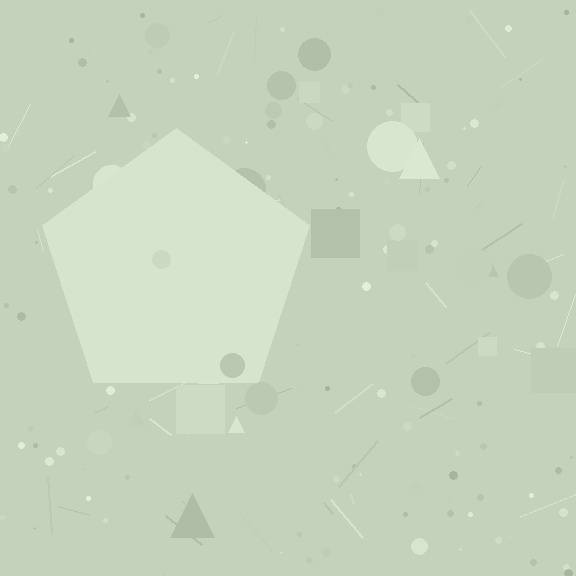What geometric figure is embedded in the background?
A pentagon is embedded in the background.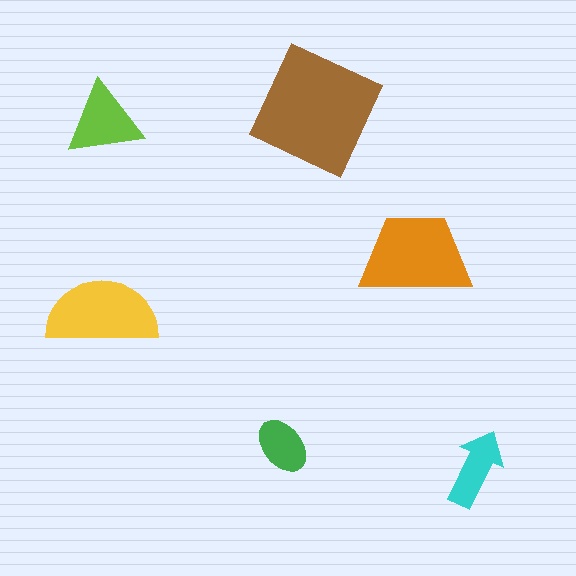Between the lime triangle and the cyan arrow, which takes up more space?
The lime triangle.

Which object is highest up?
The brown square is topmost.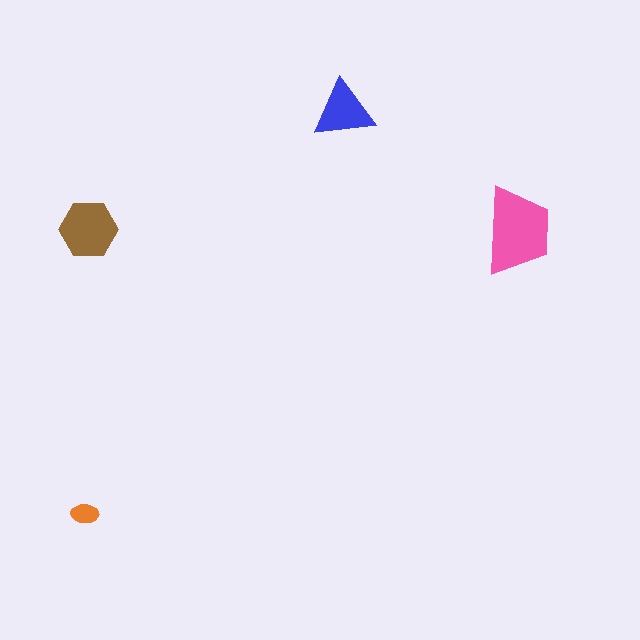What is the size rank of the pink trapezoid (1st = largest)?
1st.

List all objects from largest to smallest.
The pink trapezoid, the brown hexagon, the blue triangle, the orange ellipse.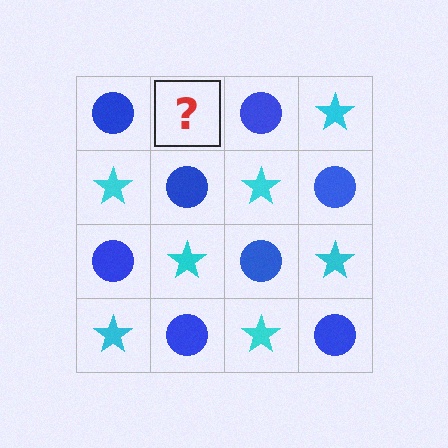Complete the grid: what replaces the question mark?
The question mark should be replaced with a cyan star.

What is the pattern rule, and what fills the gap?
The rule is that it alternates blue circle and cyan star in a checkerboard pattern. The gap should be filled with a cyan star.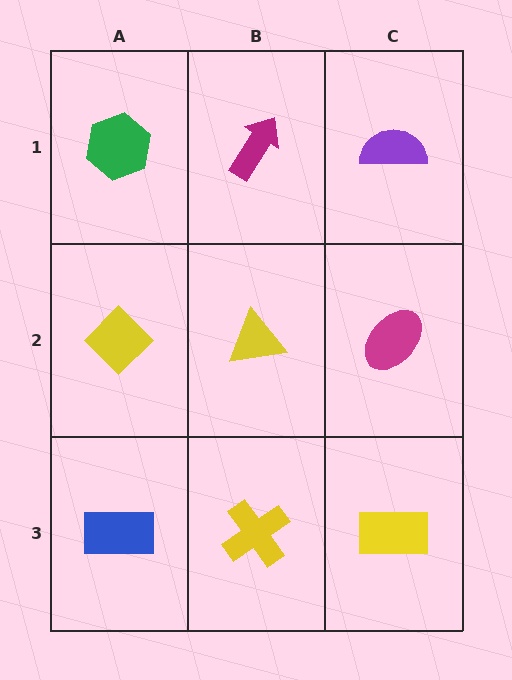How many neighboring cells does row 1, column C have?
2.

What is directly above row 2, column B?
A magenta arrow.